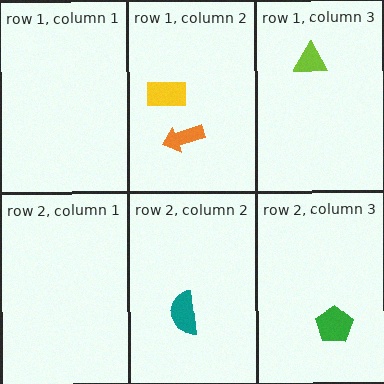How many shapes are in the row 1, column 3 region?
1.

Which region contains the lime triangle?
The row 1, column 3 region.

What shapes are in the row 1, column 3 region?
The lime triangle.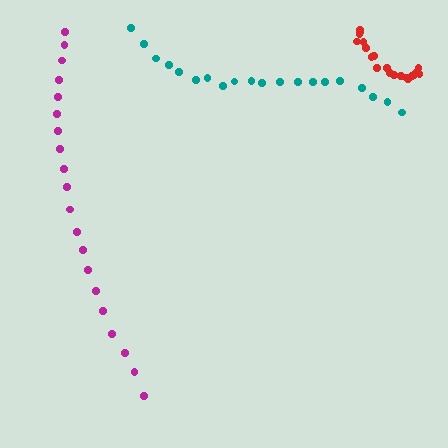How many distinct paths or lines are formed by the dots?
There are 3 distinct paths.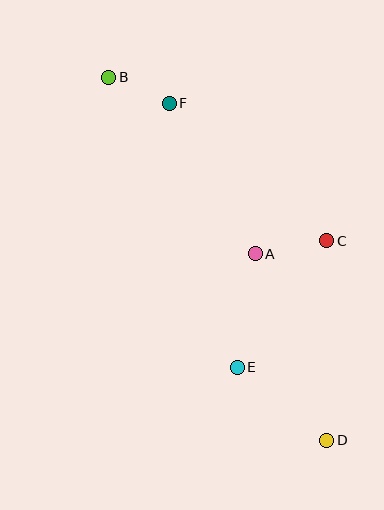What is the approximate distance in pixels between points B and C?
The distance between B and C is approximately 273 pixels.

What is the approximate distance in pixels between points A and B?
The distance between A and B is approximately 230 pixels.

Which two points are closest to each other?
Points B and F are closest to each other.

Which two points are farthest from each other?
Points B and D are farthest from each other.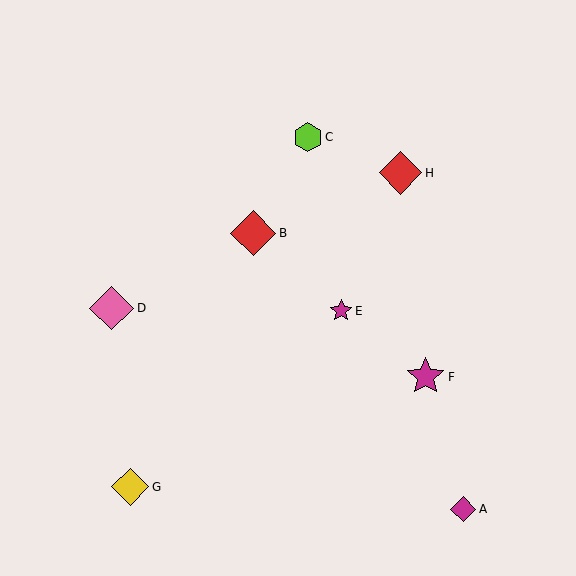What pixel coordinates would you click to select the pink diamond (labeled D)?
Click at (112, 308) to select the pink diamond D.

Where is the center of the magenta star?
The center of the magenta star is at (425, 377).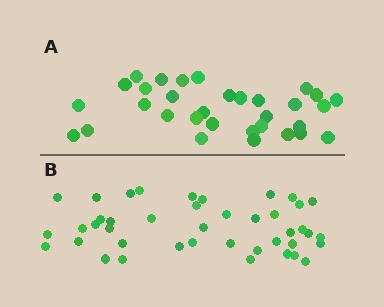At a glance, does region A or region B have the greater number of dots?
Region B (the bottom region) has more dots.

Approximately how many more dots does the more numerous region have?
Region B has roughly 10 or so more dots than region A.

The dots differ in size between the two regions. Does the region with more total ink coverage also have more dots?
No. Region A has more total ink coverage because its dots are larger, but region B actually contains more individual dots. Total area can be misleading — the number of items is what matters here.